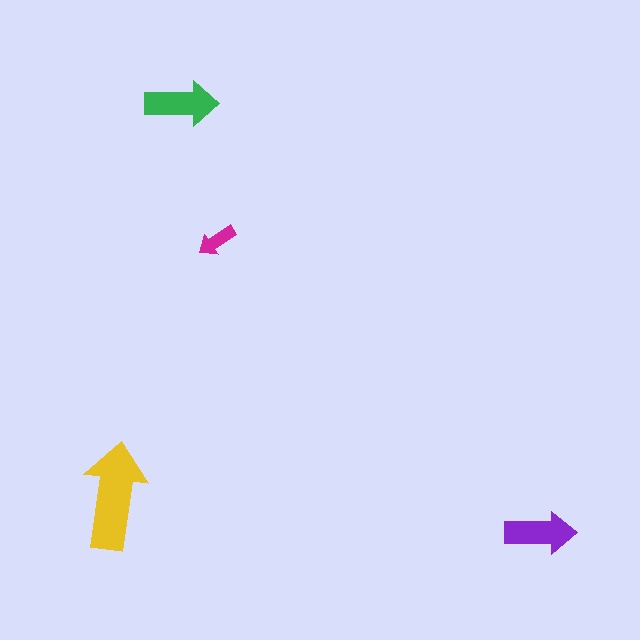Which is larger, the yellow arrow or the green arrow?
The yellow one.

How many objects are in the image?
There are 4 objects in the image.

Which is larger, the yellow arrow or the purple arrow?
The yellow one.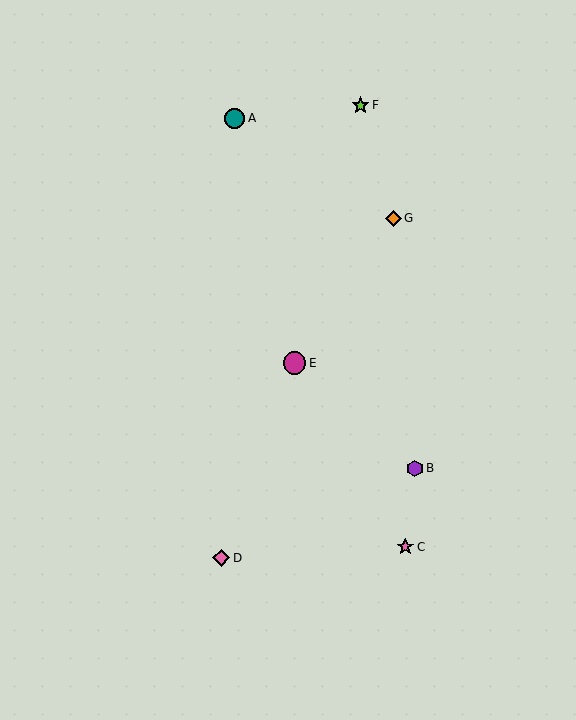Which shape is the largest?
The magenta circle (labeled E) is the largest.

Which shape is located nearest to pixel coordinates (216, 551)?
The pink diamond (labeled D) at (221, 558) is nearest to that location.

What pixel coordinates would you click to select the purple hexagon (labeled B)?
Click at (415, 468) to select the purple hexagon B.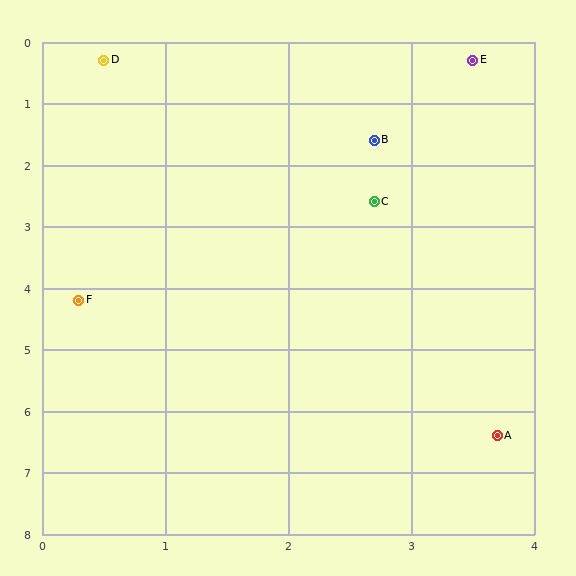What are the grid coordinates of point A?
Point A is at approximately (3.7, 6.4).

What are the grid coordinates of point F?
Point F is at approximately (0.3, 4.2).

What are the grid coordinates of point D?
Point D is at approximately (0.5, 0.3).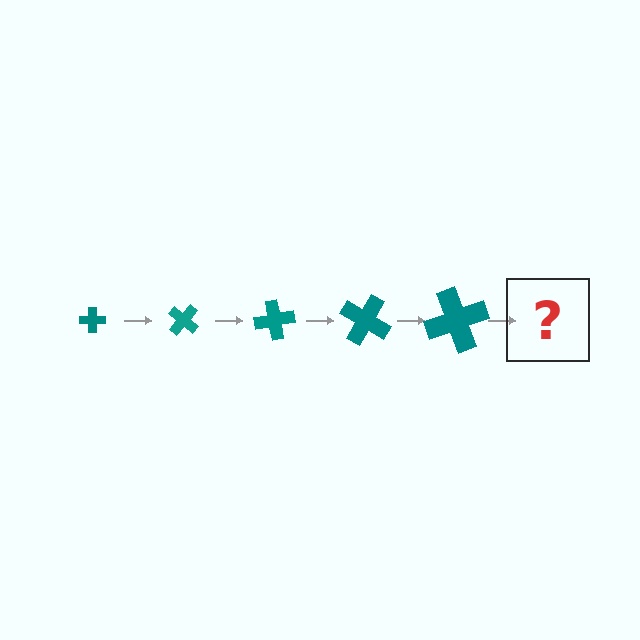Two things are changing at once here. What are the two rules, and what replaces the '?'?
The two rules are that the cross grows larger each step and it rotates 40 degrees each step. The '?' should be a cross, larger than the previous one and rotated 200 degrees from the start.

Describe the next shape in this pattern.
It should be a cross, larger than the previous one and rotated 200 degrees from the start.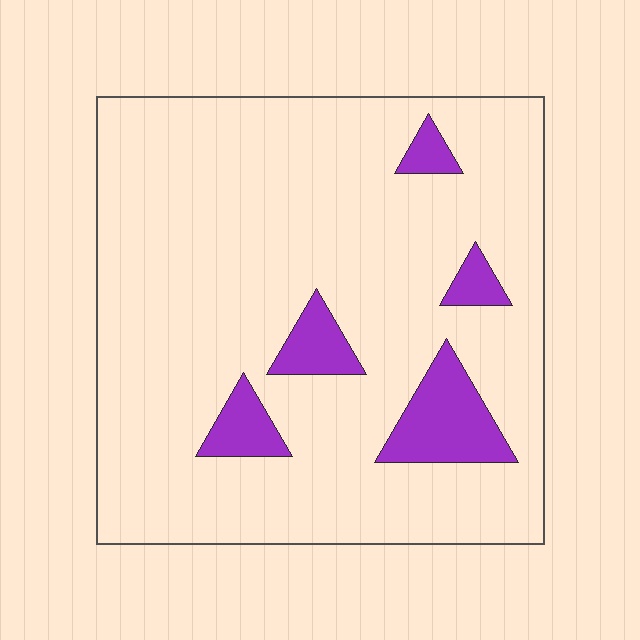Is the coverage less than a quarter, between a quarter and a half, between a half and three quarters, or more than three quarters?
Less than a quarter.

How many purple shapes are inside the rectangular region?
5.